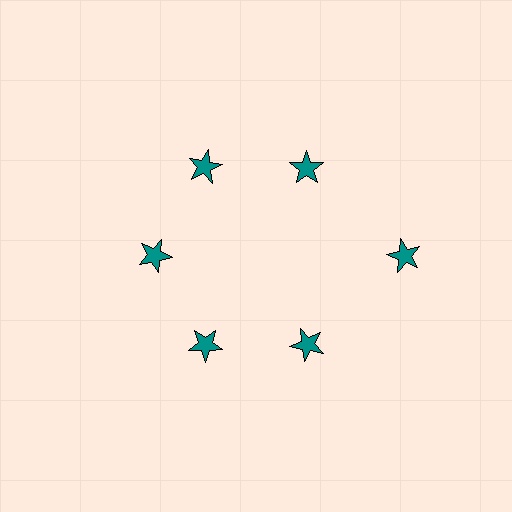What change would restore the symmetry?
The symmetry would be restored by moving it inward, back onto the ring so that all 6 stars sit at equal angles and equal distance from the center.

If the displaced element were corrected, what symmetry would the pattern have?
It would have 6-fold rotational symmetry — the pattern would map onto itself every 60 degrees.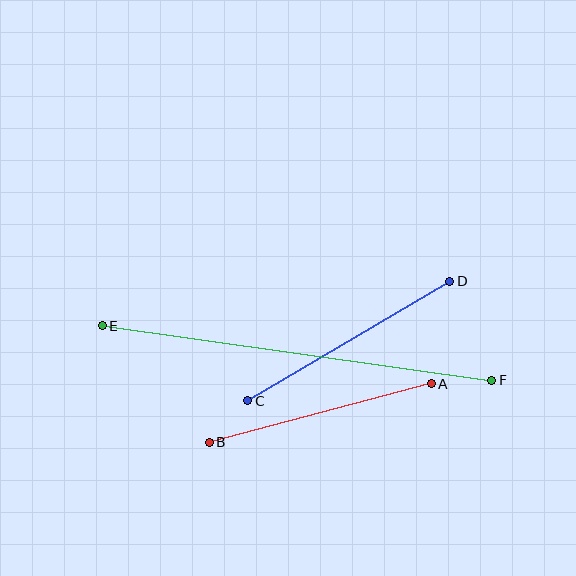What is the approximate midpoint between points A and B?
The midpoint is at approximately (320, 413) pixels.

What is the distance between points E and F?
The distance is approximately 394 pixels.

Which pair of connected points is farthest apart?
Points E and F are farthest apart.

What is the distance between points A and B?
The distance is approximately 230 pixels.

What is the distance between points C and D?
The distance is approximately 235 pixels.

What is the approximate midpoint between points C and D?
The midpoint is at approximately (349, 341) pixels.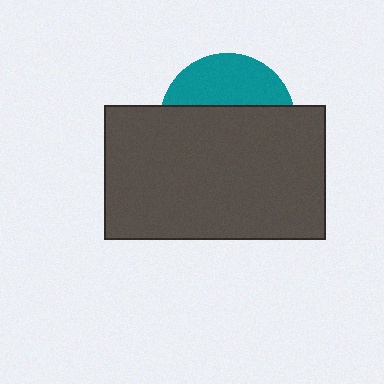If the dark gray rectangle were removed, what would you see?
You would see the complete teal circle.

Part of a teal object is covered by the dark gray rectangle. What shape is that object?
It is a circle.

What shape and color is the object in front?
The object in front is a dark gray rectangle.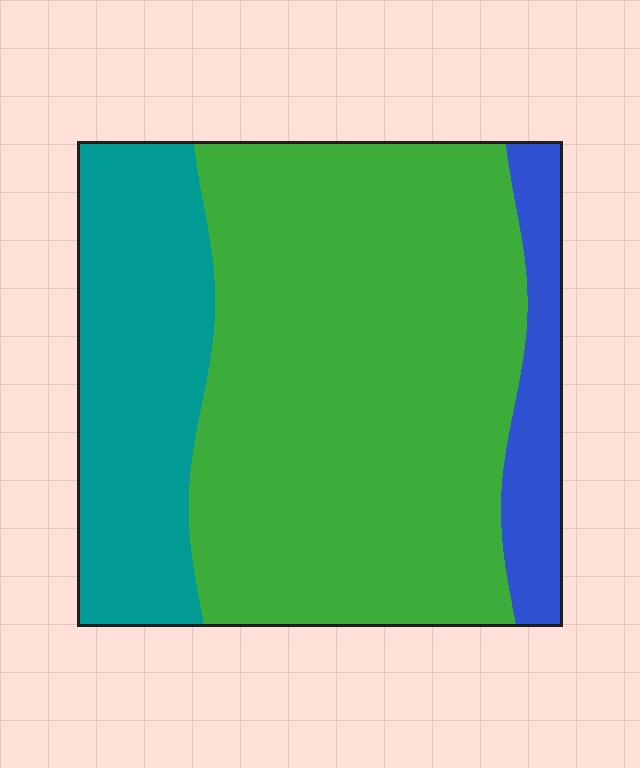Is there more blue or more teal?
Teal.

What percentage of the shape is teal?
Teal covers about 25% of the shape.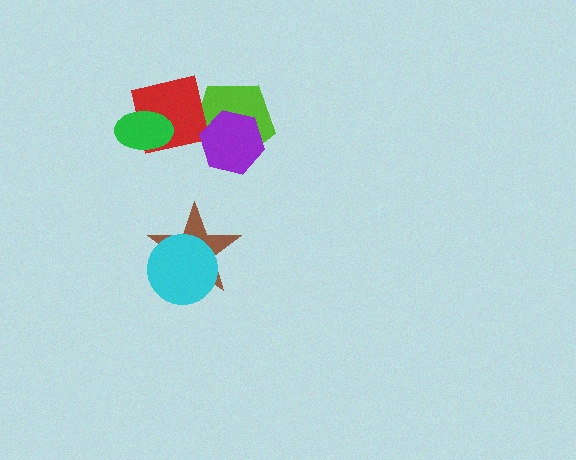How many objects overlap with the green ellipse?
1 object overlaps with the green ellipse.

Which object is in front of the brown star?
The cyan circle is in front of the brown star.